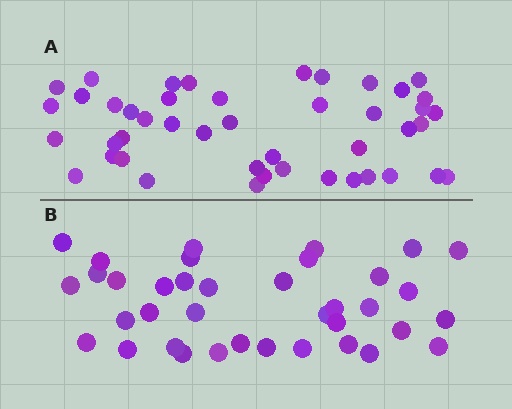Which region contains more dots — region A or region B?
Region A (the top region) has more dots.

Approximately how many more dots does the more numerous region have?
Region A has roughly 8 or so more dots than region B.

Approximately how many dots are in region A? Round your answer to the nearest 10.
About 40 dots. (The exact count is 45, which rounds to 40.)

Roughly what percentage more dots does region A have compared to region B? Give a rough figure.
About 20% more.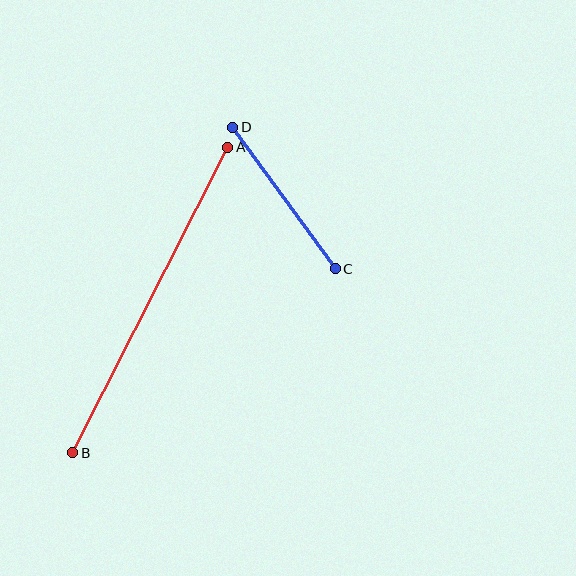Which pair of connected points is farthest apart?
Points A and B are farthest apart.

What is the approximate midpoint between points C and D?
The midpoint is at approximately (284, 198) pixels.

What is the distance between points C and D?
The distance is approximately 175 pixels.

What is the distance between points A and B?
The distance is approximately 342 pixels.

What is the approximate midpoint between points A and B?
The midpoint is at approximately (150, 300) pixels.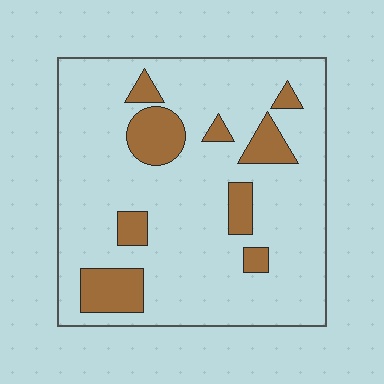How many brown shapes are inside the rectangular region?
9.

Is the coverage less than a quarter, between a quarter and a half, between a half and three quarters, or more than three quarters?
Less than a quarter.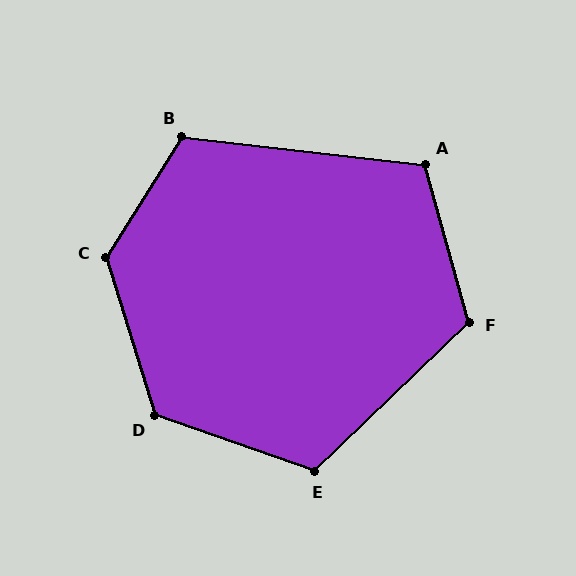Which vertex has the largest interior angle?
C, at approximately 131 degrees.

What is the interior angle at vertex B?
Approximately 116 degrees (obtuse).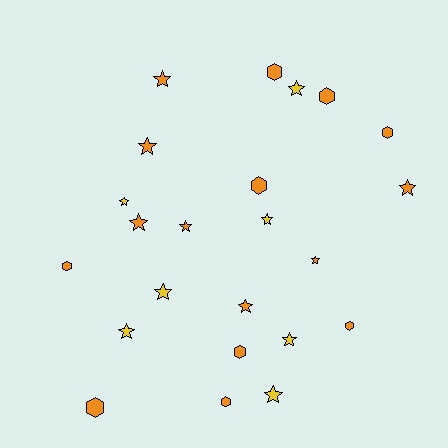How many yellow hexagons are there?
There are no yellow hexagons.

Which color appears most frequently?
Orange, with 16 objects.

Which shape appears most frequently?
Star, with 14 objects.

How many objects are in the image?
There are 23 objects.